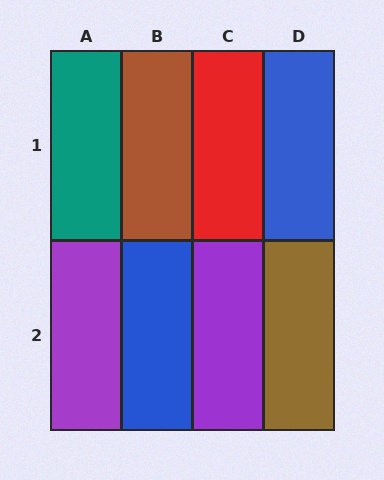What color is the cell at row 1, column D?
Blue.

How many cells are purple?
2 cells are purple.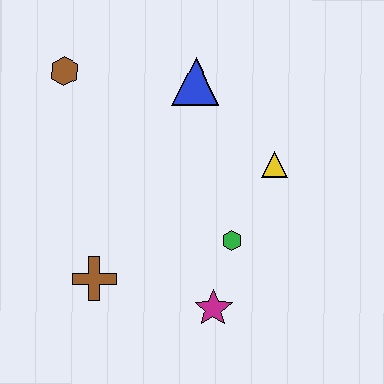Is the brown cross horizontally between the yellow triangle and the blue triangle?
No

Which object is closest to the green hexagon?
The magenta star is closest to the green hexagon.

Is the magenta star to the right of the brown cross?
Yes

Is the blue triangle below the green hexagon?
No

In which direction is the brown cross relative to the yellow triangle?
The brown cross is to the left of the yellow triangle.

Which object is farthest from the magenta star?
The brown hexagon is farthest from the magenta star.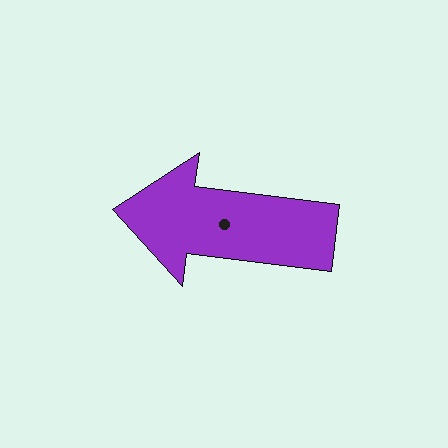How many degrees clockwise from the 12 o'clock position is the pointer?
Approximately 277 degrees.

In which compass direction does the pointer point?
West.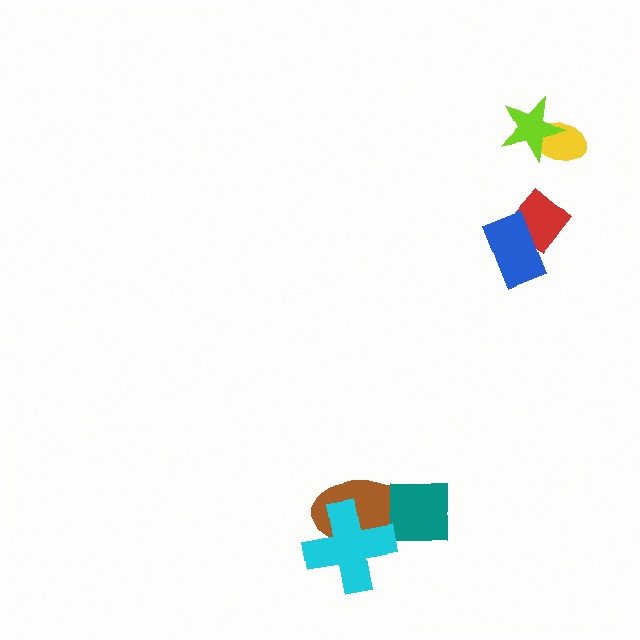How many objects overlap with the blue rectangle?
1 object overlaps with the blue rectangle.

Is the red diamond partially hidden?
Yes, it is partially covered by another shape.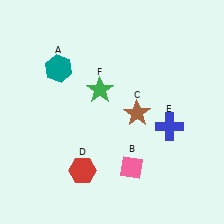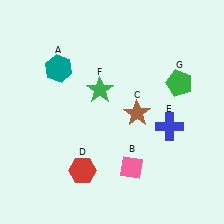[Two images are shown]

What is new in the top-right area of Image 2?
A green pentagon (G) was added in the top-right area of Image 2.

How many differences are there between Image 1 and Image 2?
There is 1 difference between the two images.